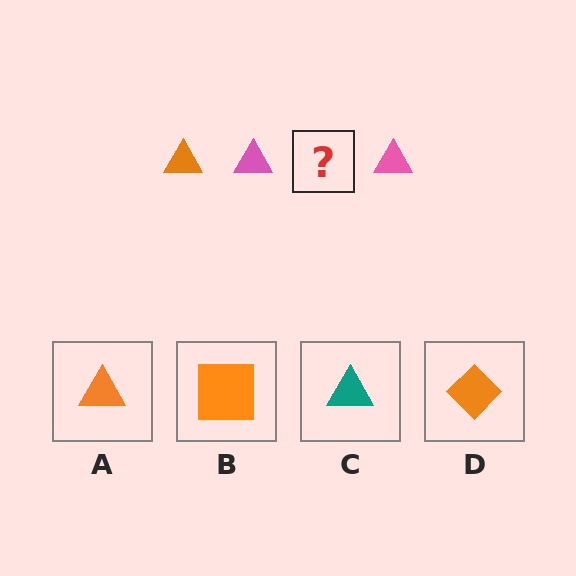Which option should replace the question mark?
Option A.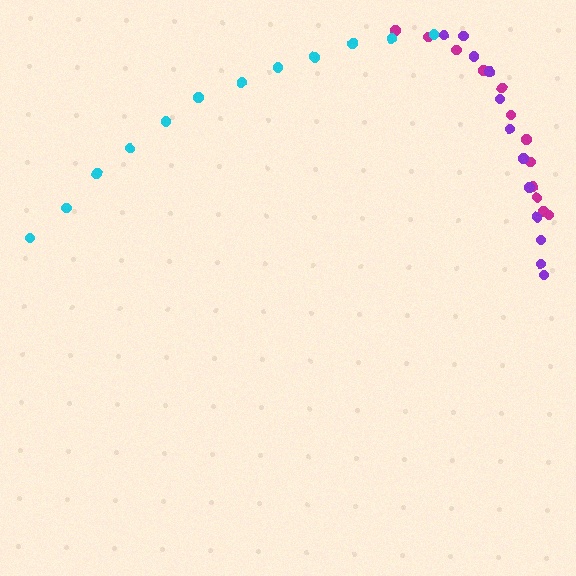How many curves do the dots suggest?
There are 3 distinct paths.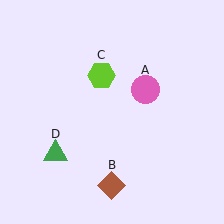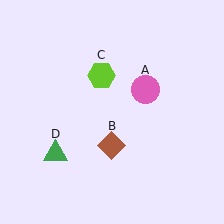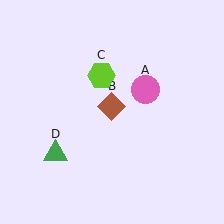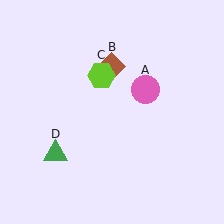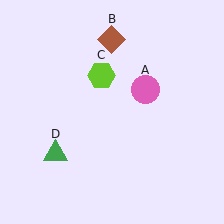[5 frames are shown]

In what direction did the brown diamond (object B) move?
The brown diamond (object B) moved up.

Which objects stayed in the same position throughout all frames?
Pink circle (object A) and lime hexagon (object C) and green triangle (object D) remained stationary.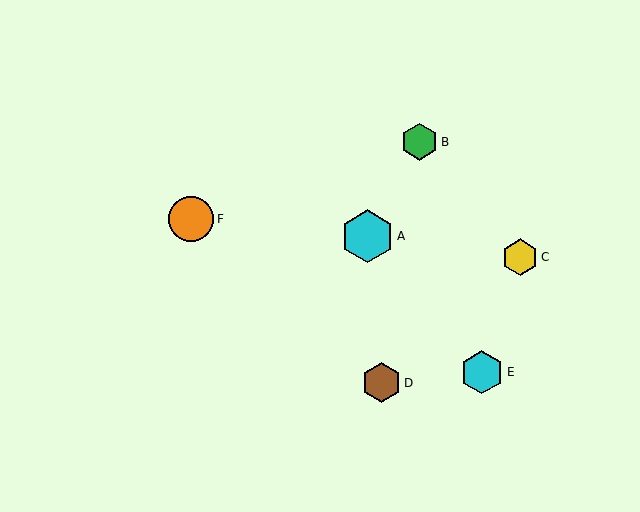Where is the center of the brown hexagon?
The center of the brown hexagon is at (381, 383).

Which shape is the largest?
The cyan hexagon (labeled A) is the largest.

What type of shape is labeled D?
Shape D is a brown hexagon.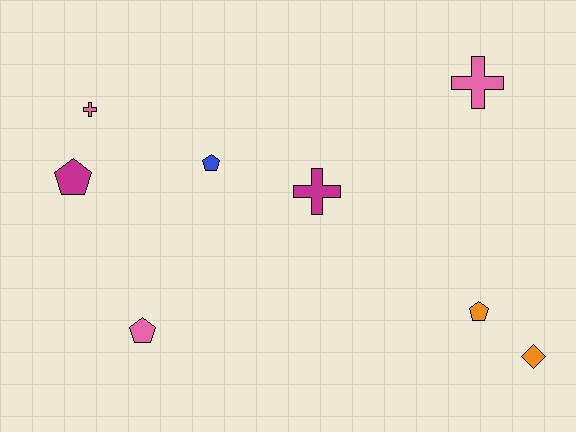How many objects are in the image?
There are 8 objects.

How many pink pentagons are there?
There is 1 pink pentagon.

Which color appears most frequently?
Pink, with 3 objects.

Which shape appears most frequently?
Pentagon, with 4 objects.